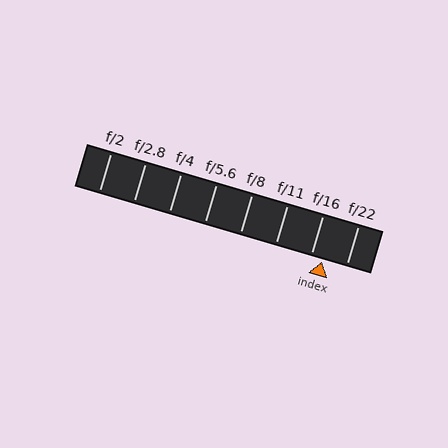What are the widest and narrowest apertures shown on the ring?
The widest aperture shown is f/2 and the narrowest is f/22.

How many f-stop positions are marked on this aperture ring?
There are 8 f-stop positions marked.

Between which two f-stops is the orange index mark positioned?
The index mark is between f/16 and f/22.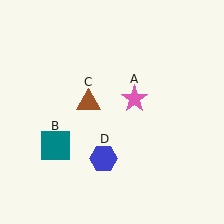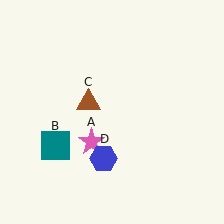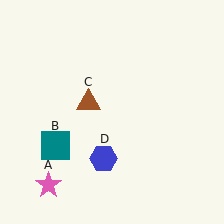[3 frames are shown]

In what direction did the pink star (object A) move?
The pink star (object A) moved down and to the left.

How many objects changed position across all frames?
1 object changed position: pink star (object A).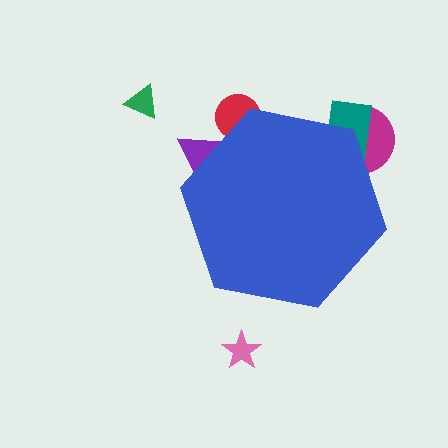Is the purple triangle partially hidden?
Yes, the purple triangle is partially hidden behind the blue hexagon.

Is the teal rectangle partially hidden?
Yes, the teal rectangle is partially hidden behind the blue hexagon.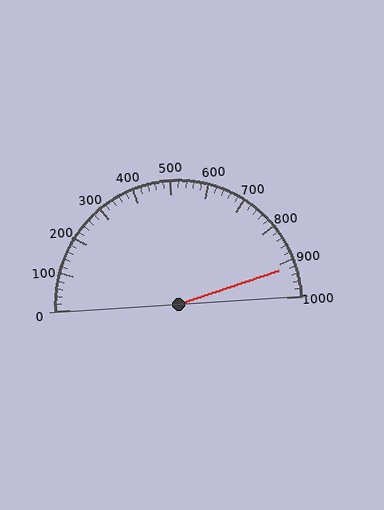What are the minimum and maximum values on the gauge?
The gauge ranges from 0 to 1000.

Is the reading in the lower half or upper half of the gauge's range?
The reading is in the upper half of the range (0 to 1000).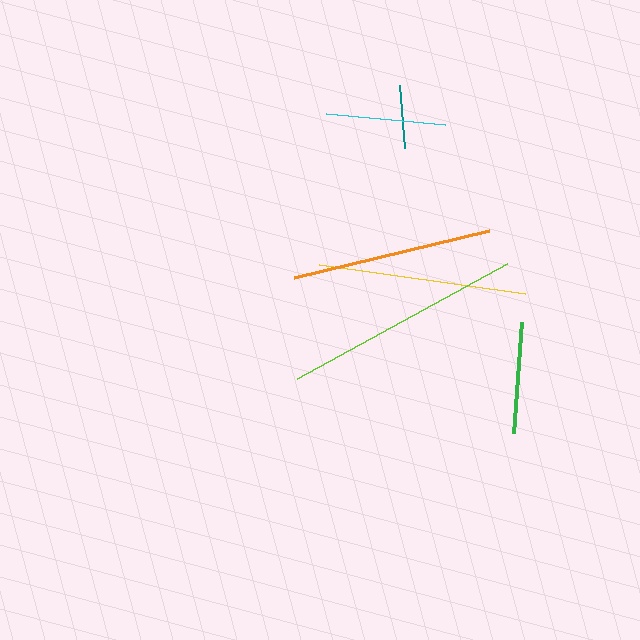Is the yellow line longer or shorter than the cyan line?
The yellow line is longer than the cyan line.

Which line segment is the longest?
The lime line is the longest at approximately 239 pixels.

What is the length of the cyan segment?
The cyan segment is approximately 120 pixels long.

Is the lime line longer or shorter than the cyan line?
The lime line is longer than the cyan line.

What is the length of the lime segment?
The lime segment is approximately 239 pixels long.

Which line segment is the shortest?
The teal line is the shortest at approximately 64 pixels.